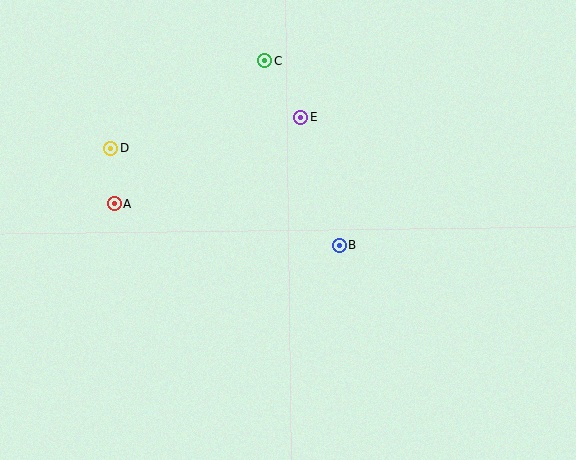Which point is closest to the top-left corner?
Point D is closest to the top-left corner.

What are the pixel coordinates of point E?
Point E is at (301, 117).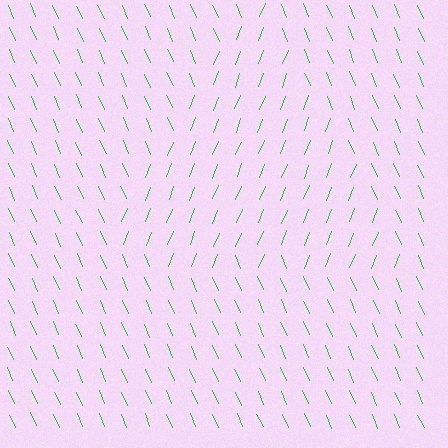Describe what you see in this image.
The image is filled with small green line segments. A triangle region in the image has lines oriented differently from the surrounding lines, creating a visible texture boundary.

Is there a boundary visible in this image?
Yes, there is a texture boundary formed by a change in line orientation.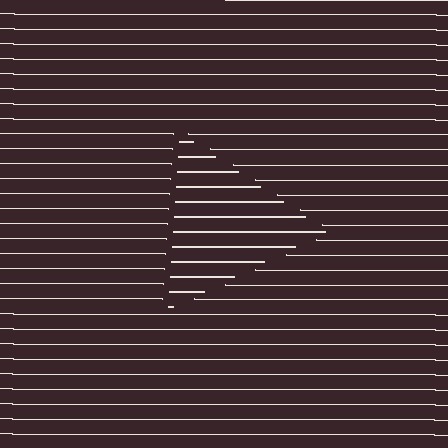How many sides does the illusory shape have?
3 sides — the line-ends trace a triangle.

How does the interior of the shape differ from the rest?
The interior of the shape contains the same grating, shifted by half a period — the contour is defined by the phase discontinuity where line-ends from the inner and outer gratings abut.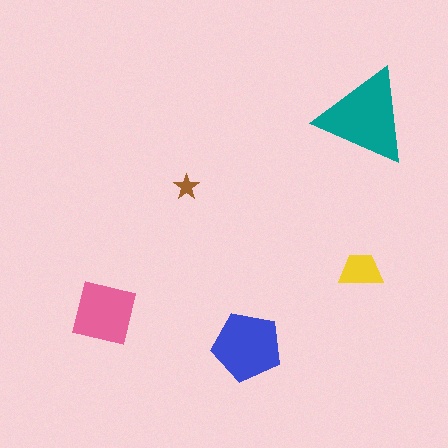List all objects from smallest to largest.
The brown star, the yellow trapezoid, the pink square, the blue pentagon, the teal triangle.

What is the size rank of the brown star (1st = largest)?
5th.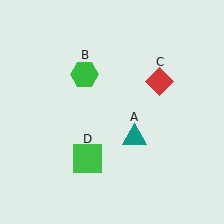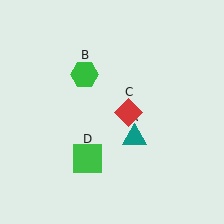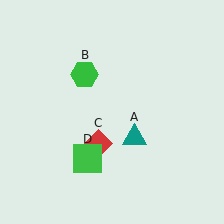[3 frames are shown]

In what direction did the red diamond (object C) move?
The red diamond (object C) moved down and to the left.